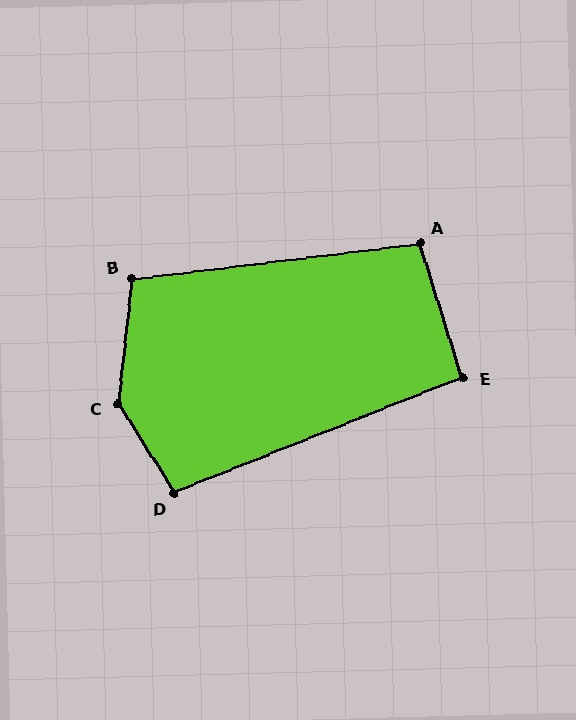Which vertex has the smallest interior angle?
E, at approximately 94 degrees.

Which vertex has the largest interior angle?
C, at approximately 141 degrees.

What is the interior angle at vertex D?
Approximately 100 degrees (obtuse).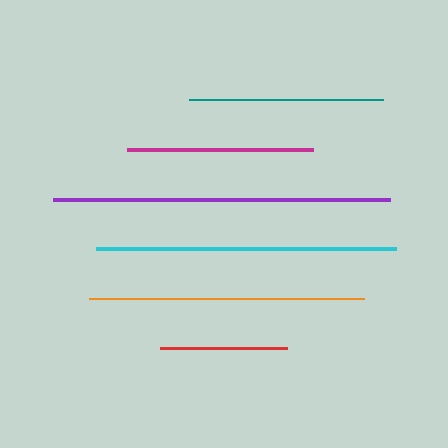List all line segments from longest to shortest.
From longest to shortest: purple, cyan, orange, teal, magenta, red.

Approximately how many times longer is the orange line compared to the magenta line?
The orange line is approximately 1.5 times the length of the magenta line.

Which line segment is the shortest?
The red line is the shortest at approximately 127 pixels.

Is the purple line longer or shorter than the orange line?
The purple line is longer than the orange line.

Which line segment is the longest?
The purple line is the longest at approximately 338 pixels.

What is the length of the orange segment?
The orange segment is approximately 275 pixels long.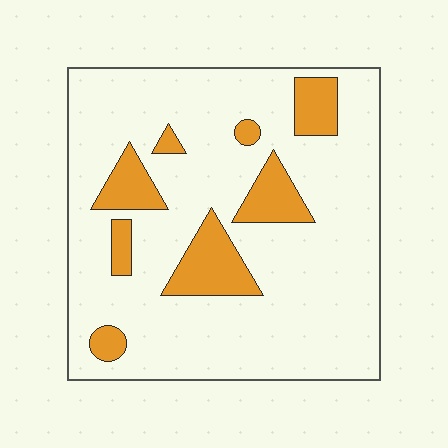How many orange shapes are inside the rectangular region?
8.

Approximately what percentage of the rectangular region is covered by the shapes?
Approximately 15%.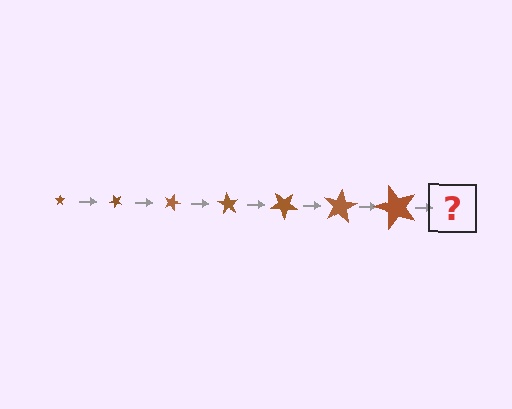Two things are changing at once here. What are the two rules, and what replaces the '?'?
The two rules are that the star grows larger each step and it rotates 45 degrees each step. The '?' should be a star, larger than the previous one and rotated 315 degrees from the start.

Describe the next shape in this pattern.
It should be a star, larger than the previous one and rotated 315 degrees from the start.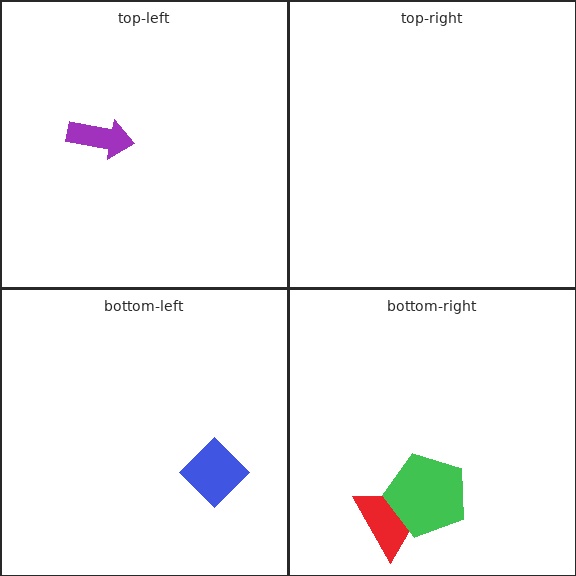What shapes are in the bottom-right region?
The red triangle, the green pentagon.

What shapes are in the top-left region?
The purple arrow.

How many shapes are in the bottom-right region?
2.